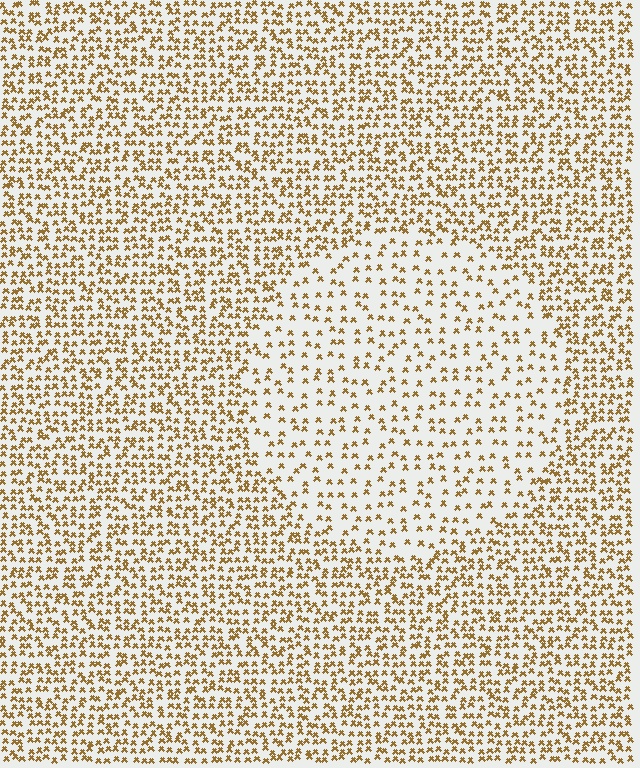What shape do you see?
I see a circle.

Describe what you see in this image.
The image contains small brown elements arranged at two different densities. A circle-shaped region is visible where the elements are less densely packed than the surrounding area.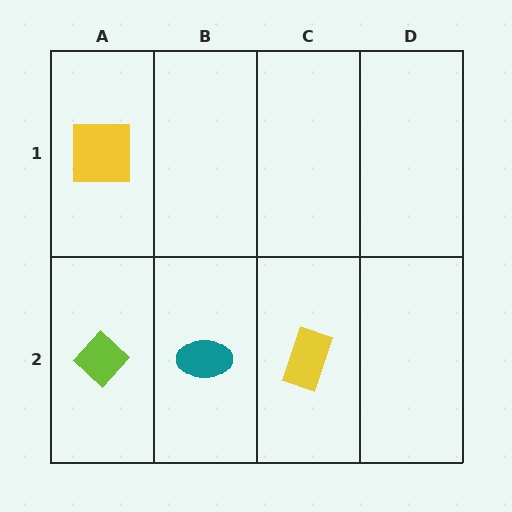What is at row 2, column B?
A teal ellipse.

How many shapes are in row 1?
1 shape.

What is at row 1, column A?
A yellow square.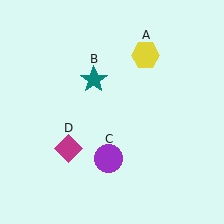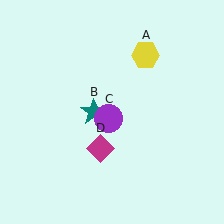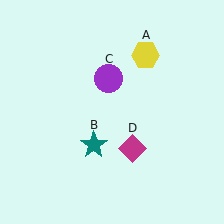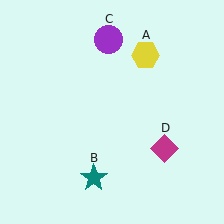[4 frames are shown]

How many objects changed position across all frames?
3 objects changed position: teal star (object B), purple circle (object C), magenta diamond (object D).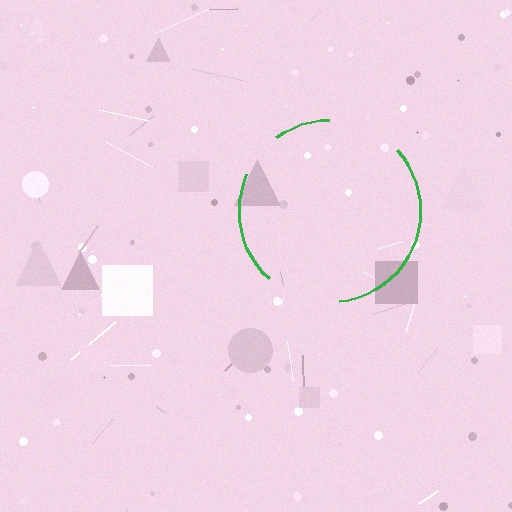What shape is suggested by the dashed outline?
The dashed outline suggests a circle.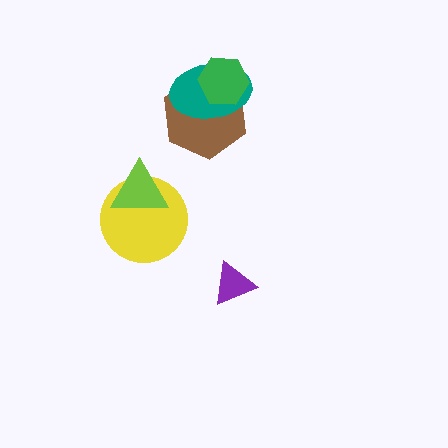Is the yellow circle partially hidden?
Yes, it is partially covered by another shape.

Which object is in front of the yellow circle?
The lime triangle is in front of the yellow circle.